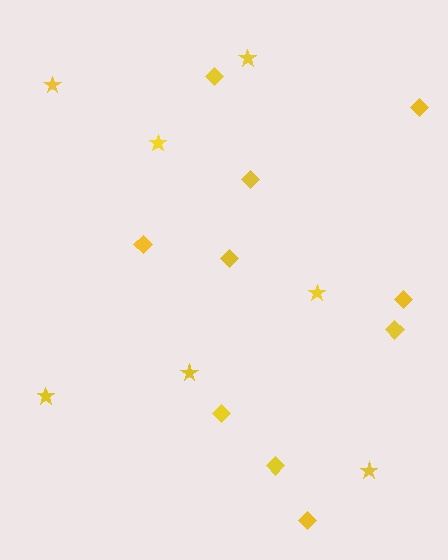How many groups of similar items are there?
There are 2 groups: one group of stars (7) and one group of diamonds (10).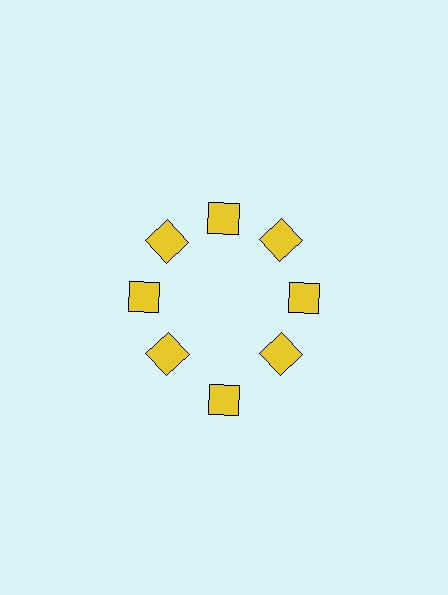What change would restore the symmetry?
The symmetry would be restored by moving it inward, back onto the ring so that all 8 squares sit at equal angles and equal distance from the center.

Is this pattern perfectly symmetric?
No. The 8 yellow squares are arranged in a ring, but one element near the 6 o'clock position is pushed outward from the center, breaking the 8-fold rotational symmetry.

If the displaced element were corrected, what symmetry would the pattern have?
It would have 8-fold rotational symmetry — the pattern would map onto itself every 45 degrees.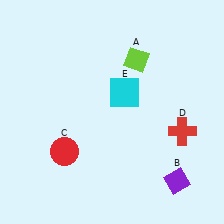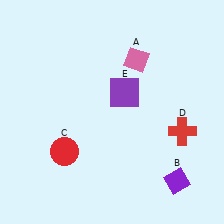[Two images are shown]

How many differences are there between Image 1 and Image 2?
There are 2 differences between the two images.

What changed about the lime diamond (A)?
In Image 1, A is lime. In Image 2, it changed to pink.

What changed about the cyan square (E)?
In Image 1, E is cyan. In Image 2, it changed to purple.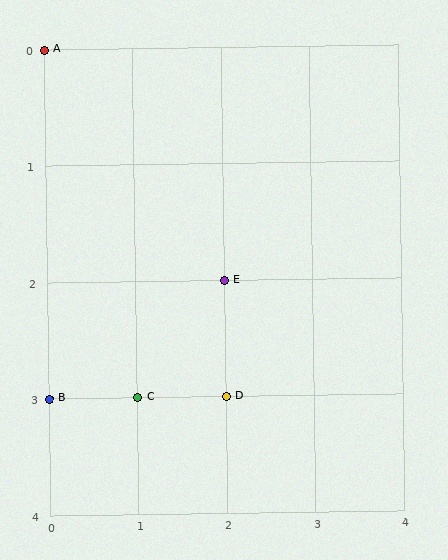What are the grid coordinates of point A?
Point A is at grid coordinates (0, 0).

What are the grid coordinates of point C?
Point C is at grid coordinates (1, 3).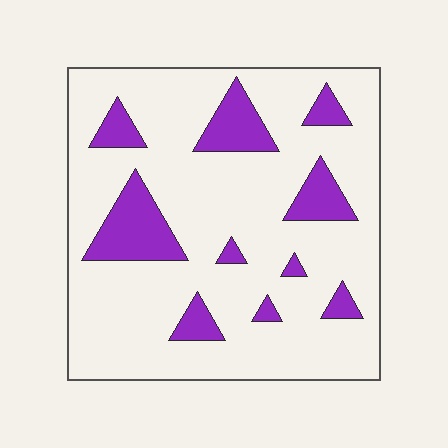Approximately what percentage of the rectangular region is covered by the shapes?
Approximately 20%.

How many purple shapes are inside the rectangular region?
10.